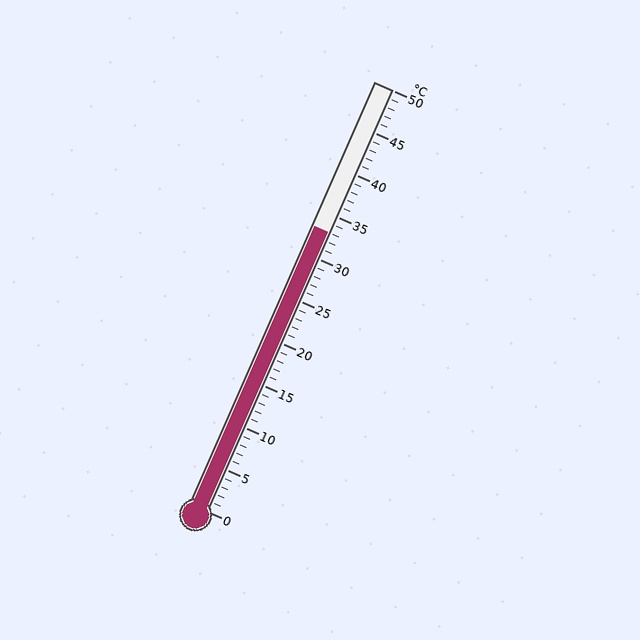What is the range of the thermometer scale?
The thermometer scale ranges from 0°C to 50°C.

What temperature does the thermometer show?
The thermometer shows approximately 33°C.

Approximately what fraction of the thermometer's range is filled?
The thermometer is filled to approximately 65% of its range.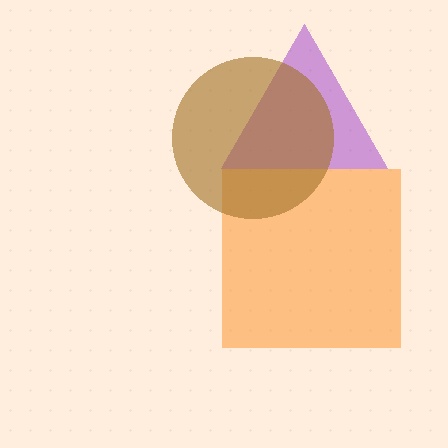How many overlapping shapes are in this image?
There are 3 overlapping shapes in the image.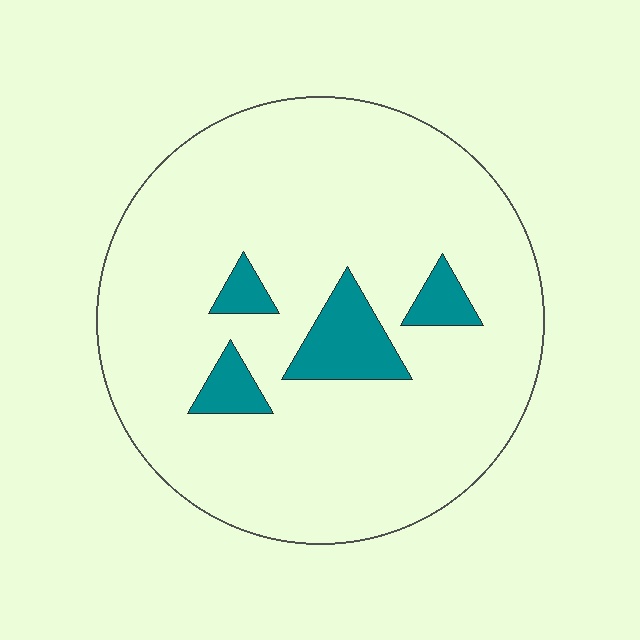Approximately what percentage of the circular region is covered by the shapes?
Approximately 10%.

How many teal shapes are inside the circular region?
4.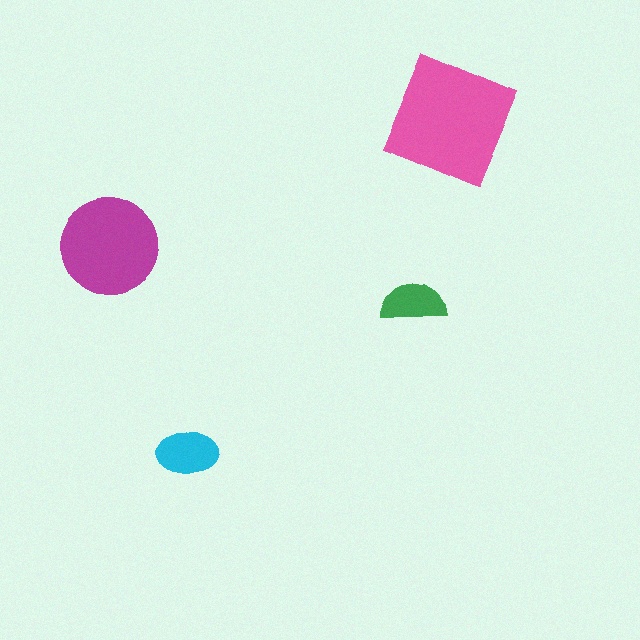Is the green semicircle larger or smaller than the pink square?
Smaller.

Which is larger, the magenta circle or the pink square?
The pink square.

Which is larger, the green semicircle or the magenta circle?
The magenta circle.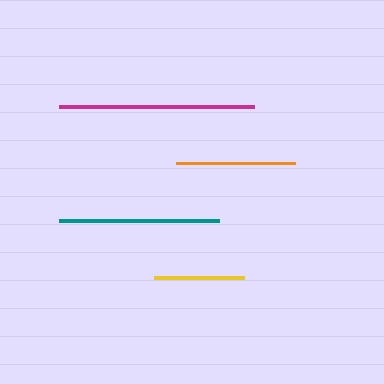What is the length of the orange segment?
The orange segment is approximately 120 pixels long.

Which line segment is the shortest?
The yellow line is the shortest at approximately 90 pixels.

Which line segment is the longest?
The magenta line is the longest at approximately 195 pixels.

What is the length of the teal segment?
The teal segment is approximately 161 pixels long.